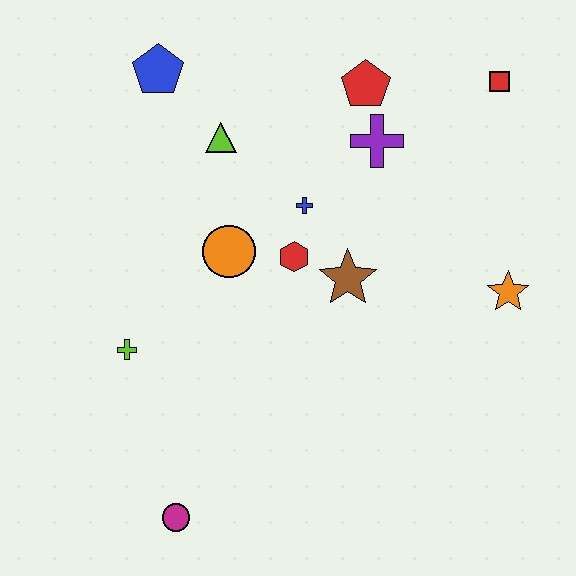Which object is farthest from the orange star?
The blue pentagon is farthest from the orange star.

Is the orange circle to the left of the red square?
Yes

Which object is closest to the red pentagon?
The purple cross is closest to the red pentagon.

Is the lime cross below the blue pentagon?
Yes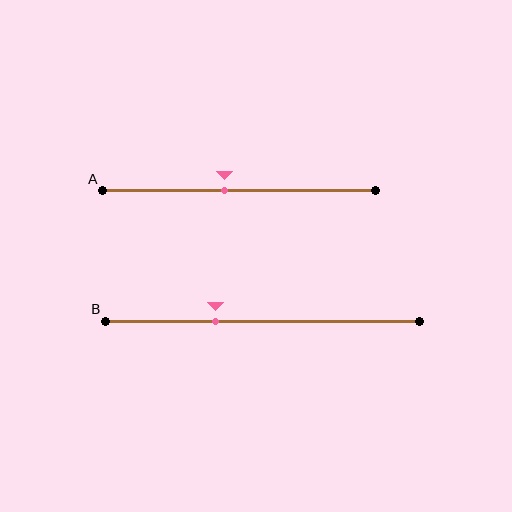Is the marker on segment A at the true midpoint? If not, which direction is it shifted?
No, the marker on segment A is shifted to the left by about 5% of the segment length.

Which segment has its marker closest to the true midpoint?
Segment A has its marker closest to the true midpoint.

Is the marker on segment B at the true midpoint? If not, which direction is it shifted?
No, the marker on segment B is shifted to the left by about 15% of the segment length.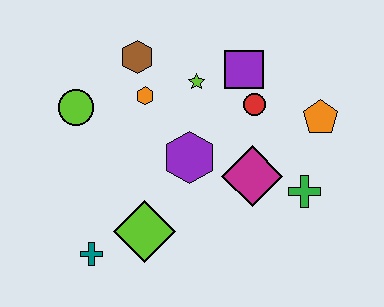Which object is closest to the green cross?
The magenta diamond is closest to the green cross.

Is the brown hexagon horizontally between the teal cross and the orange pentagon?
Yes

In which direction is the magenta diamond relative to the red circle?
The magenta diamond is below the red circle.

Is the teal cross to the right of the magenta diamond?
No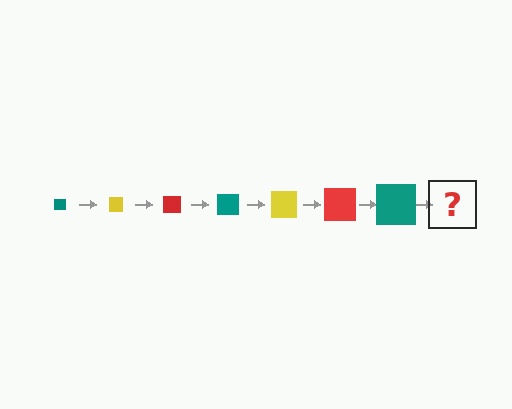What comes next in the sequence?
The next element should be a yellow square, larger than the previous one.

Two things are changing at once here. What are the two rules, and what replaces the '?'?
The two rules are that the square grows larger each step and the color cycles through teal, yellow, and red. The '?' should be a yellow square, larger than the previous one.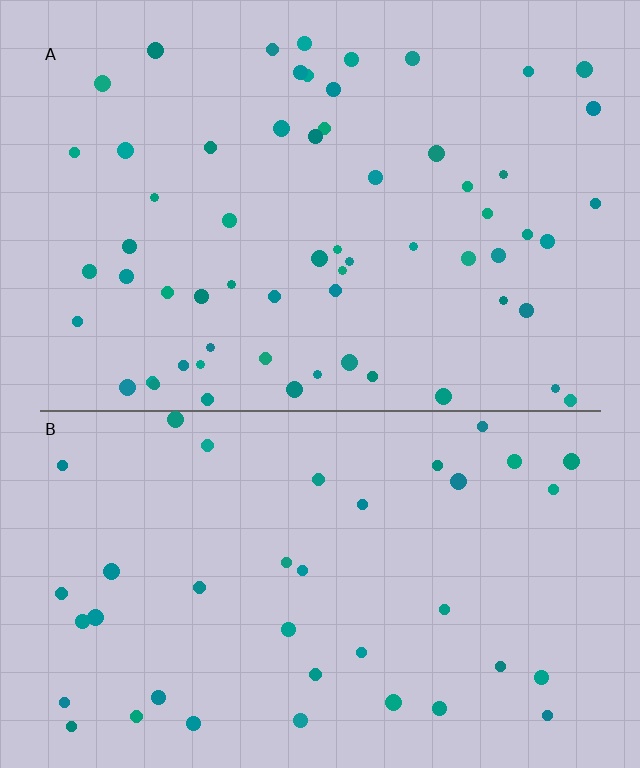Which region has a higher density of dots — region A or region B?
A (the top).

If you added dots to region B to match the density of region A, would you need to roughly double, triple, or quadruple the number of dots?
Approximately double.